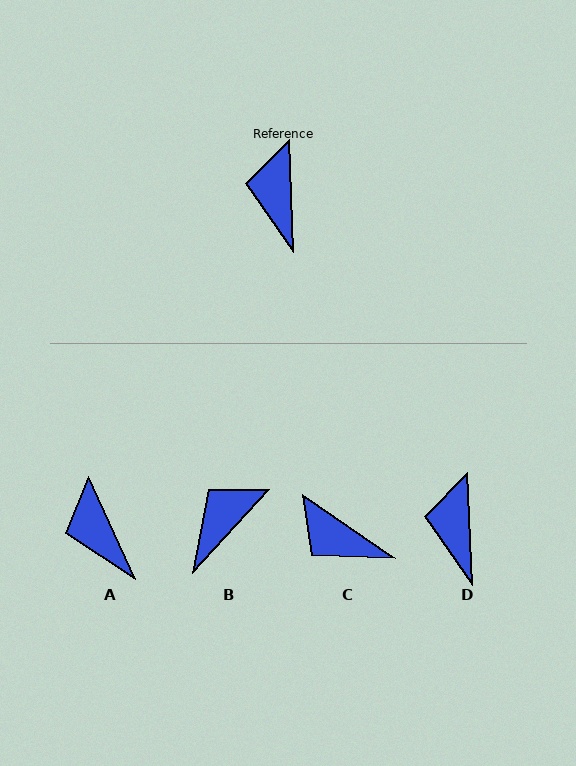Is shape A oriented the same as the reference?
No, it is off by about 22 degrees.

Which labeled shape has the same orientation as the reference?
D.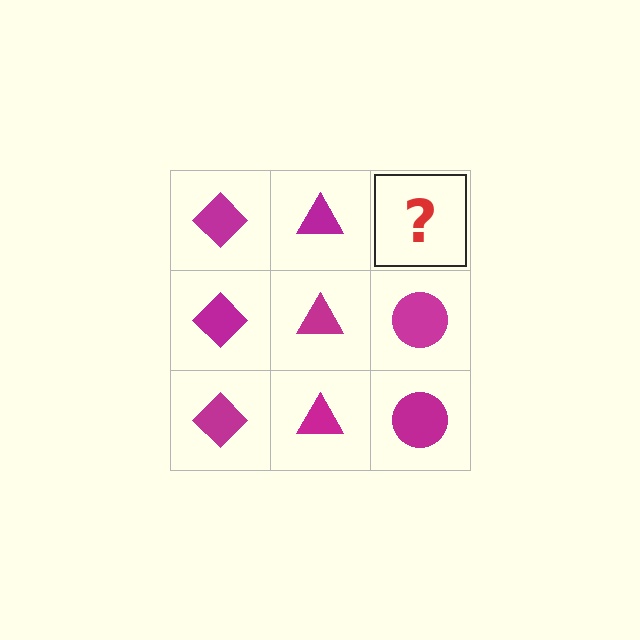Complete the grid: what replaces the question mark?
The question mark should be replaced with a magenta circle.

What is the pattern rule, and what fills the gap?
The rule is that each column has a consistent shape. The gap should be filled with a magenta circle.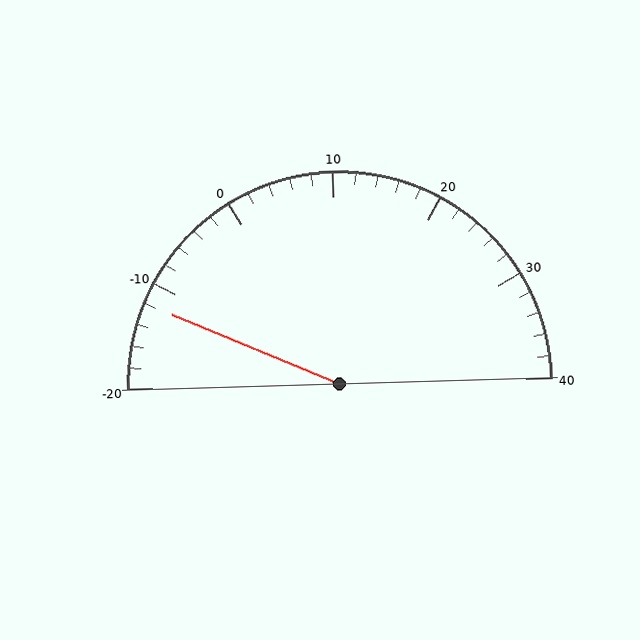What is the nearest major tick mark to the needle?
The nearest major tick mark is -10.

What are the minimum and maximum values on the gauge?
The gauge ranges from -20 to 40.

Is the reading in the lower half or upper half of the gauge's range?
The reading is in the lower half of the range (-20 to 40).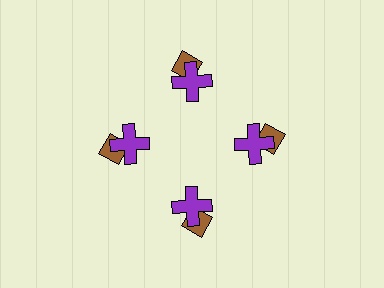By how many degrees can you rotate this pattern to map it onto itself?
The pattern maps onto itself every 90 degrees of rotation.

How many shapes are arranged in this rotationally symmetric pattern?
There are 8 shapes, arranged in 4 groups of 2.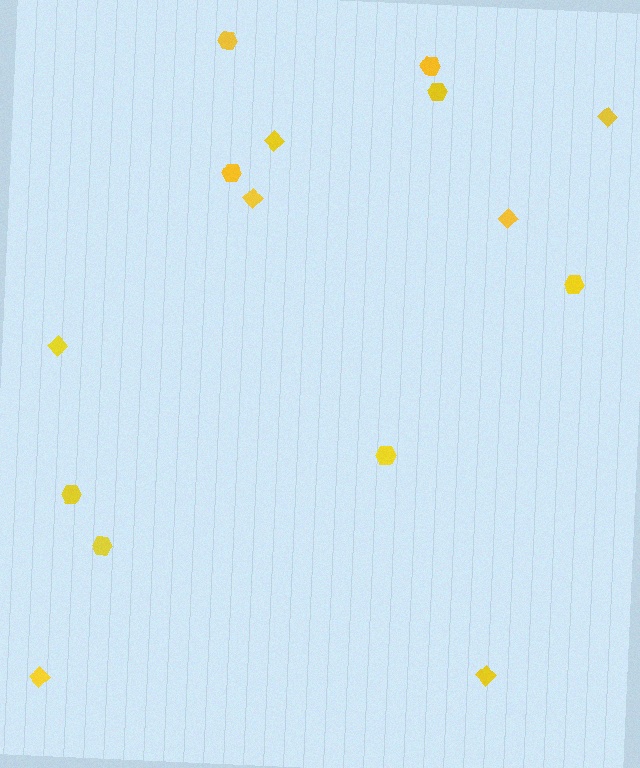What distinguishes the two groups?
There are 2 groups: one group of hexagons (8) and one group of diamonds (7).